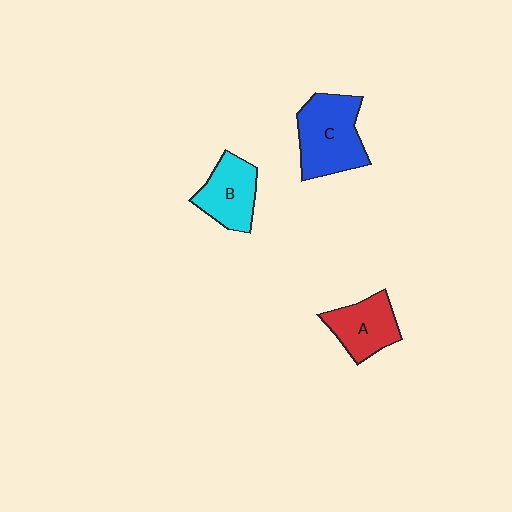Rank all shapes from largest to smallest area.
From largest to smallest: C (blue), B (cyan), A (red).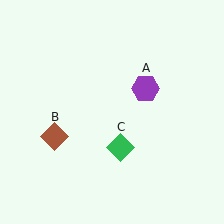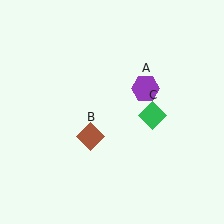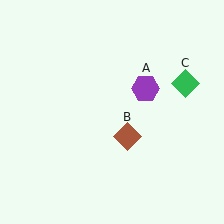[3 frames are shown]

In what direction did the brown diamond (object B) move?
The brown diamond (object B) moved right.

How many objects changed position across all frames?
2 objects changed position: brown diamond (object B), green diamond (object C).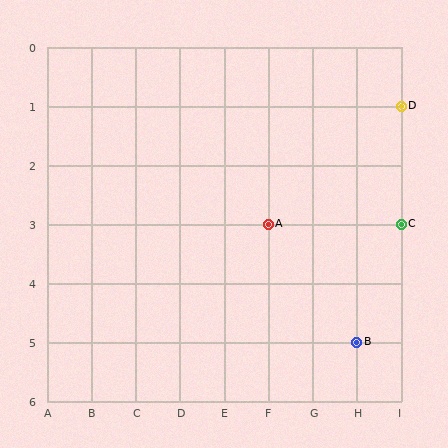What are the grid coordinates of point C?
Point C is at grid coordinates (I, 3).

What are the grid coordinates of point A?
Point A is at grid coordinates (F, 3).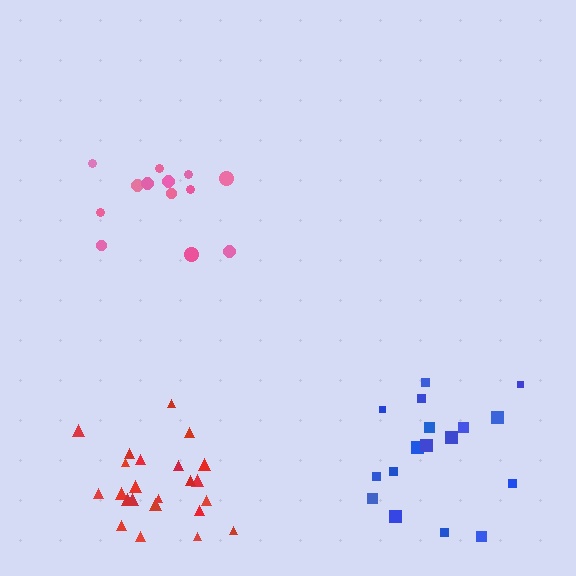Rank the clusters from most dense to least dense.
red, blue, pink.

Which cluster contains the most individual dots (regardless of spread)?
Red (23).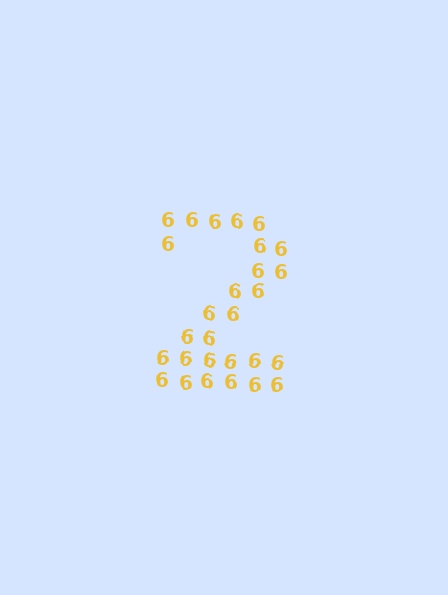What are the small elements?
The small elements are digit 6's.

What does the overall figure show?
The overall figure shows the digit 2.